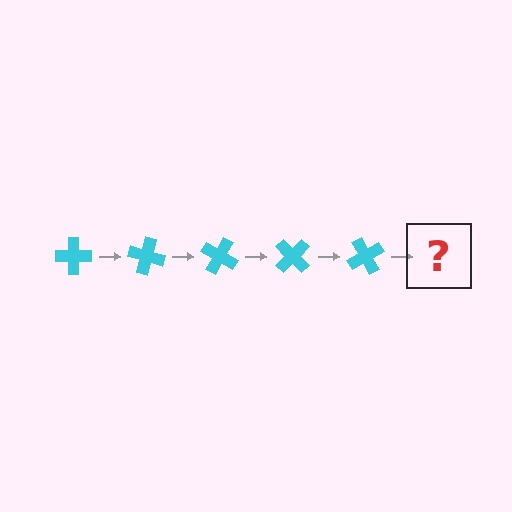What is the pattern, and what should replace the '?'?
The pattern is that the cross rotates 15 degrees each step. The '?' should be a cyan cross rotated 75 degrees.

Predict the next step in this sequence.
The next step is a cyan cross rotated 75 degrees.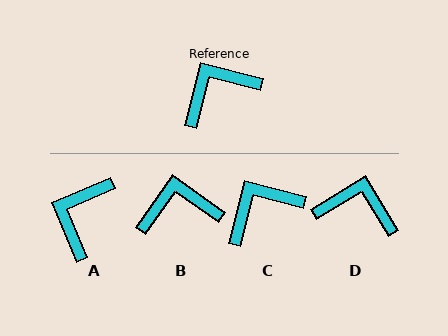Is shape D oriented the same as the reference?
No, it is off by about 44 degrees.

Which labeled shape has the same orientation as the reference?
C.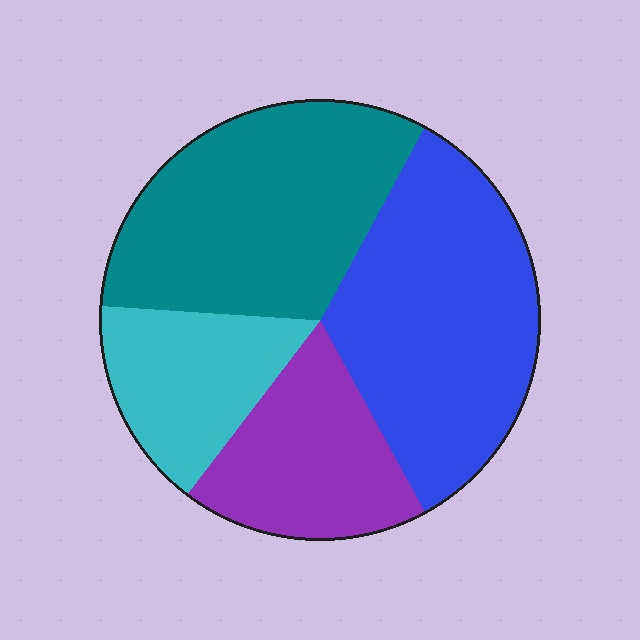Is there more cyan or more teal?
Teal.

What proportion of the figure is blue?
Blue covers about 35% of the figure.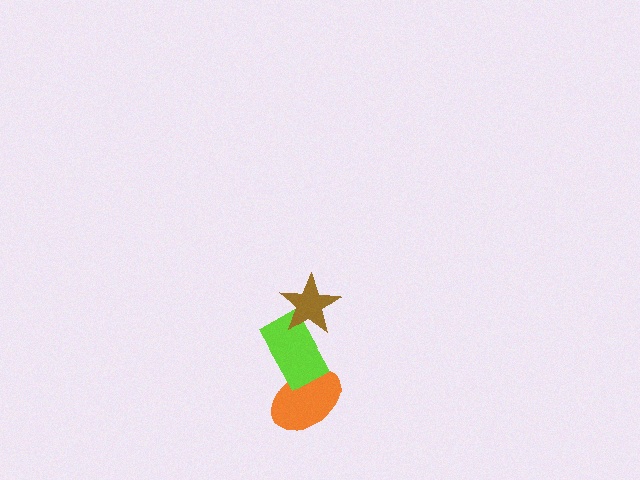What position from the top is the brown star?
The brown star is 1st from the top.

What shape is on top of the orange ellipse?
The lime rectangle is on top of the orange ellipse.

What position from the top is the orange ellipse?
The orange ellipse is 3rd from the top.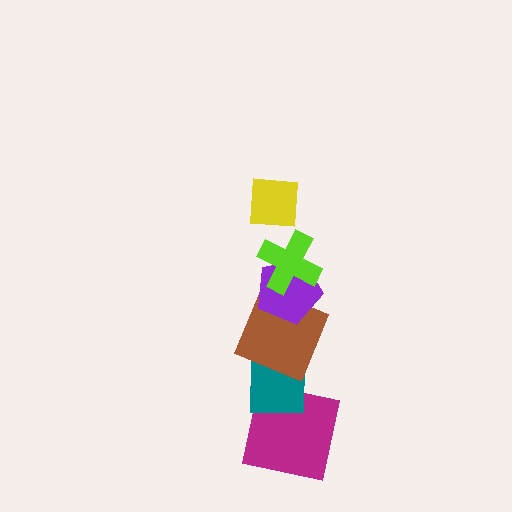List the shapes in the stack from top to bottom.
From top to bottom: the yellow square, the lime cross, the purple pentagon, the brown square, the teal square, the magenta square.